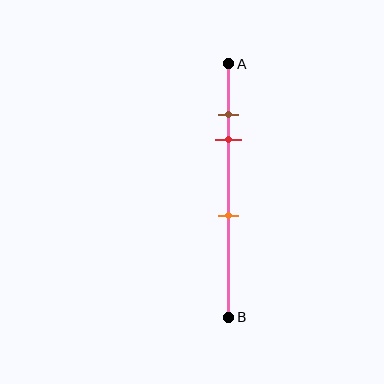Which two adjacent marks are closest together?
The brown and red marks are the closest adjacent pair.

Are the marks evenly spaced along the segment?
No, the marks are not evenly spaced.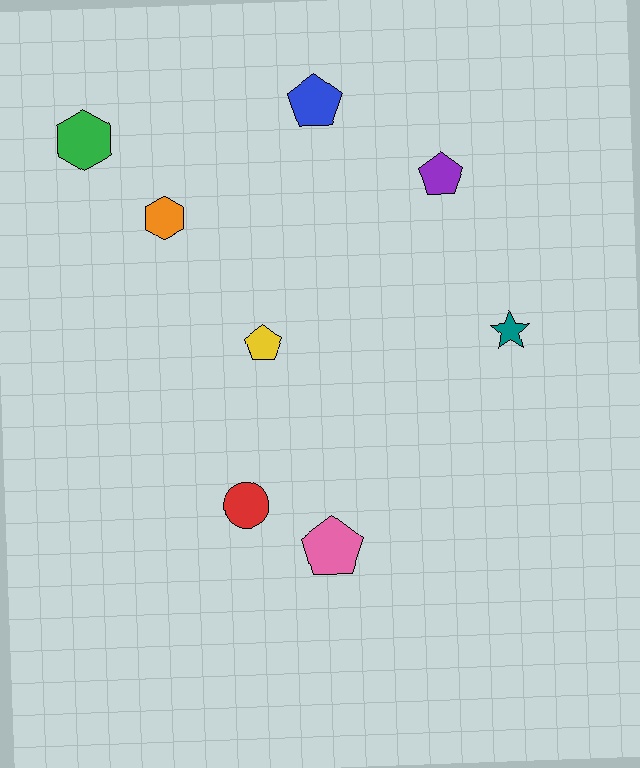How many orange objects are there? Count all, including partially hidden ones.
There is 1 orange object.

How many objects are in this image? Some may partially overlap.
There are 8 objects.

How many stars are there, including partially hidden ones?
There is 1 star.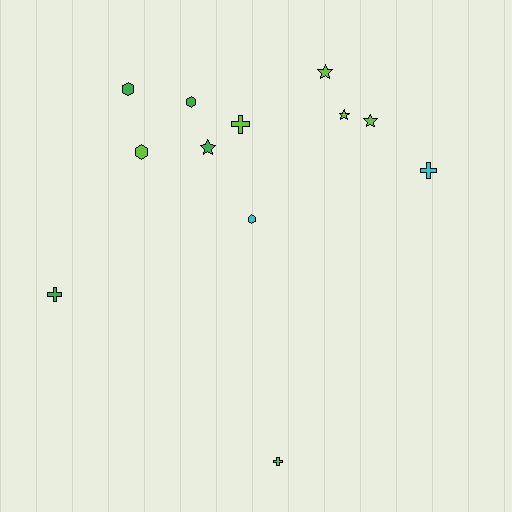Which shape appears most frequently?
Cross, with 4 objects.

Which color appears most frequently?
Lime, with 6 objects.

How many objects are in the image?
There are 12 objects.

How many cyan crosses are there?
There is 1 cyan cross.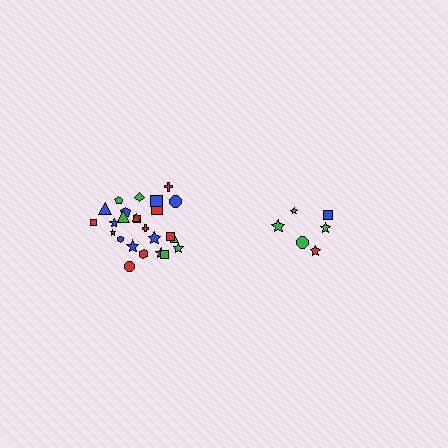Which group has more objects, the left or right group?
The left group.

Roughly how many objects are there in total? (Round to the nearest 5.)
Roughly 30 objects in total.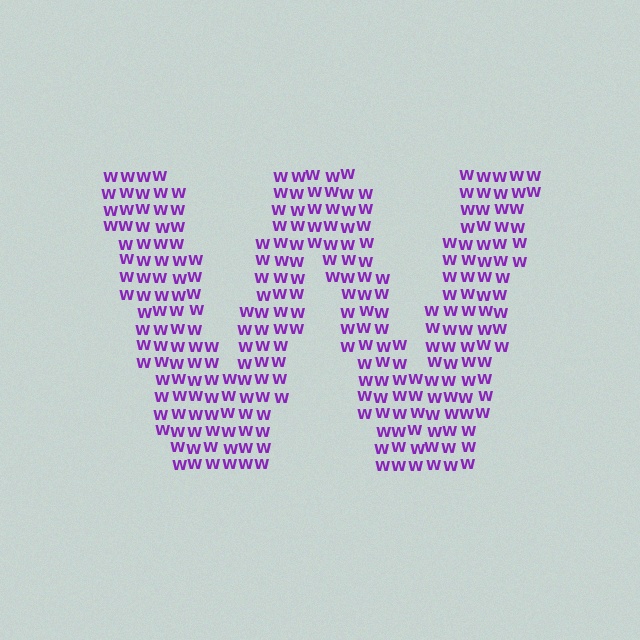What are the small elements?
The small elements are letter W's.